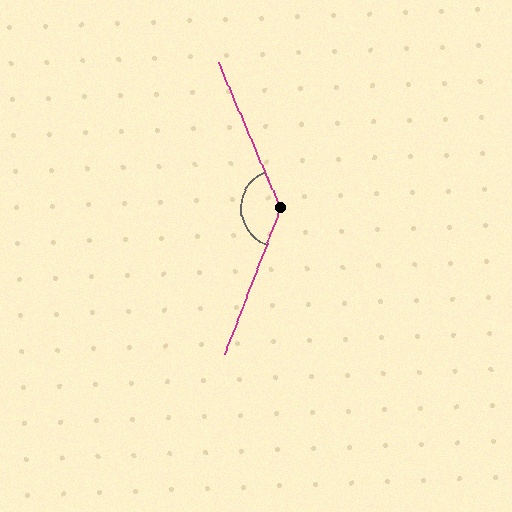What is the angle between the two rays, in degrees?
Approximately 136 degrees.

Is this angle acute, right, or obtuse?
It is obtuse.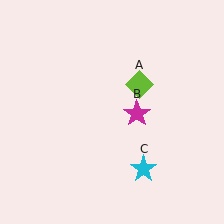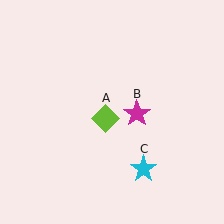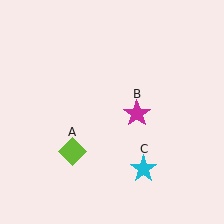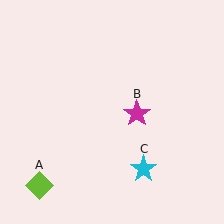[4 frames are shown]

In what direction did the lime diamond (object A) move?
The lime diamond (object A) moved down and to the left.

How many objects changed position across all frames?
1 object changed position: lime diamond (object A).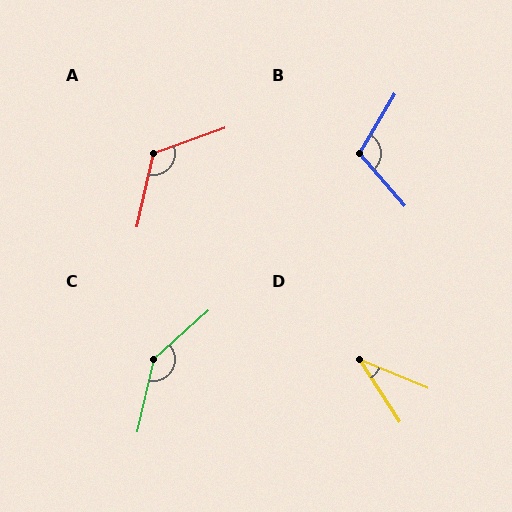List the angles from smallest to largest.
D (34°), B (108°), A (123°), C (144°).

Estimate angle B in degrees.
Approximately 108 degrees.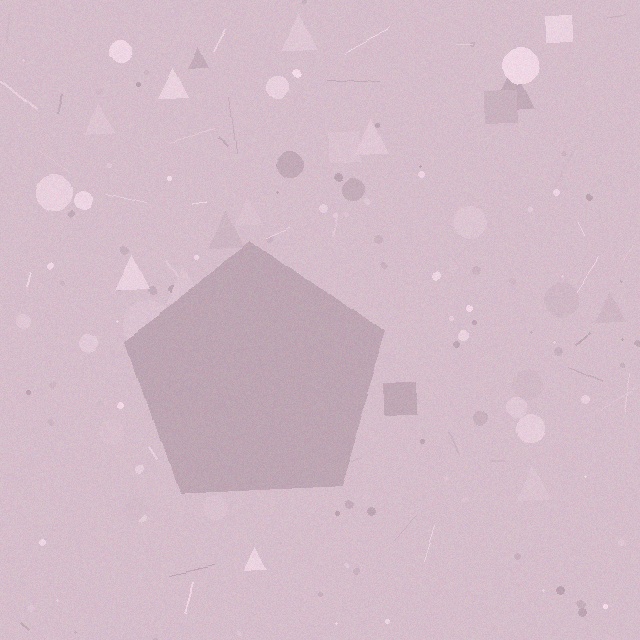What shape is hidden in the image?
A pentagon is hidden in the image.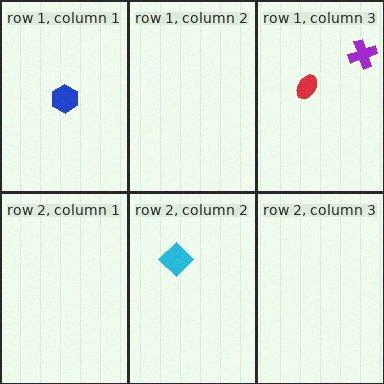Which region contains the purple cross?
The row 1, column 3 region.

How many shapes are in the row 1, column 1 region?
1.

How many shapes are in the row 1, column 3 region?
2.